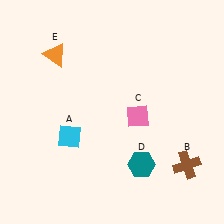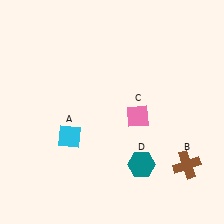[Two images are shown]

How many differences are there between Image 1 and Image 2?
There is 1 difference between the two images.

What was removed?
The orange triangle (E) was removed in Image 2.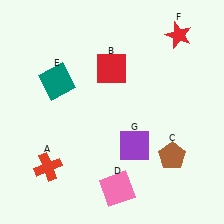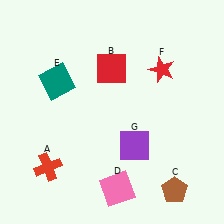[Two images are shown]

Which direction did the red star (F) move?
The red star (F) moved down.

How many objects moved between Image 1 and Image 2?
2 objects moved between the two images.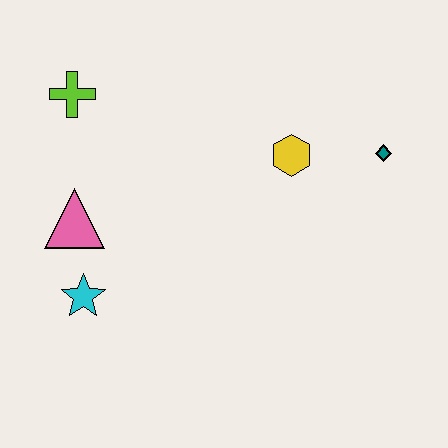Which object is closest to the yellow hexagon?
The teal diamond is closest to the yellow hexagon.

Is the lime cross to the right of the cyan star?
No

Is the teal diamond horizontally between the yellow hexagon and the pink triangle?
No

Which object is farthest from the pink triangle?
The teal diamond is farthest from the pink triangle.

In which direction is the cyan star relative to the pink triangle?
The cyan star is below the pink triangle.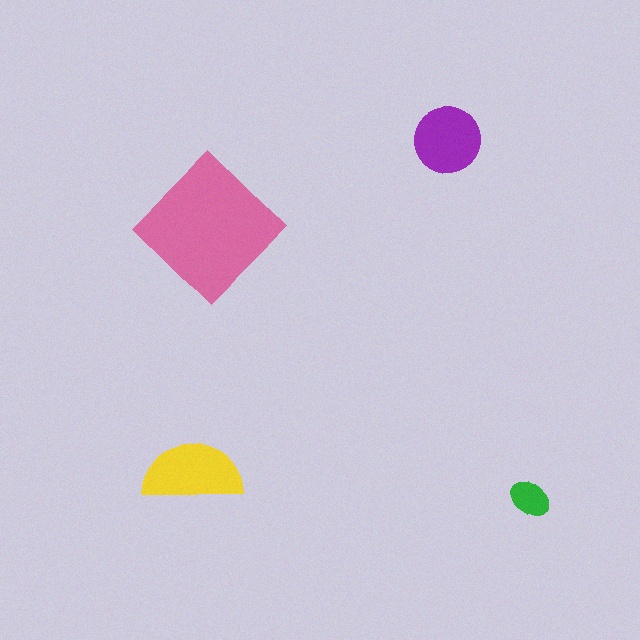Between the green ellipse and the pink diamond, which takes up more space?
The pink diamond.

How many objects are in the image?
There are 4 objects in the image.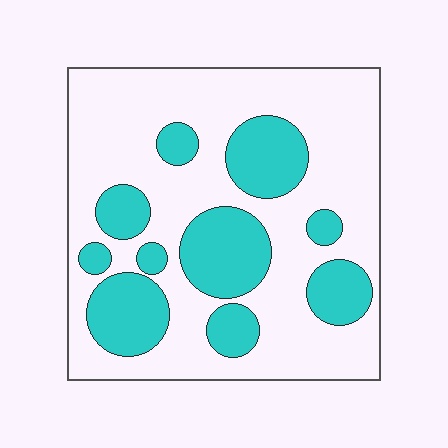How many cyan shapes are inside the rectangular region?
10.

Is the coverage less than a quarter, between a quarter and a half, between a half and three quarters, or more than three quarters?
Between a quarter and a half.